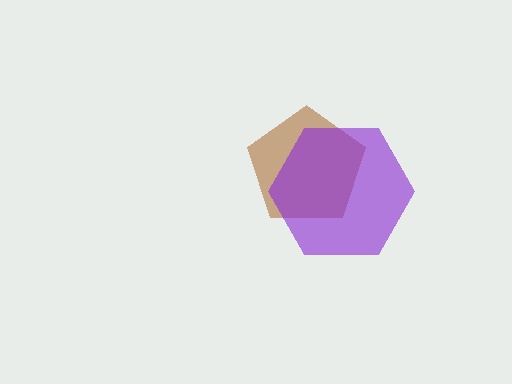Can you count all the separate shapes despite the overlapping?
Yes, there are 2 separate shapes.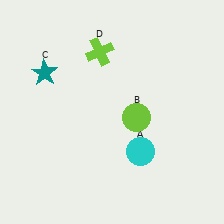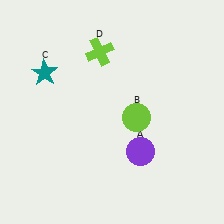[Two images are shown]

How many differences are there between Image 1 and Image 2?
There is 1 difference between the two images.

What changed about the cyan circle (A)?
In Image 1, A is cyan. In Image 2, it changed to purple.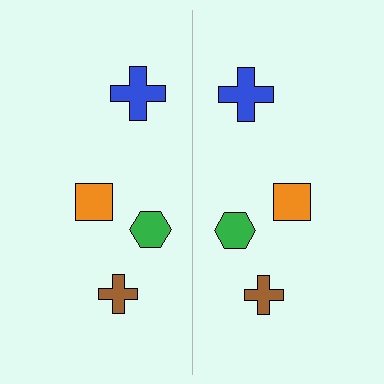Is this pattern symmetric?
Yes, this pattern has bilateral (reflection) symmetry.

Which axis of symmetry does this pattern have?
The pattern has a vertical axis of symmetry running through the center of the image.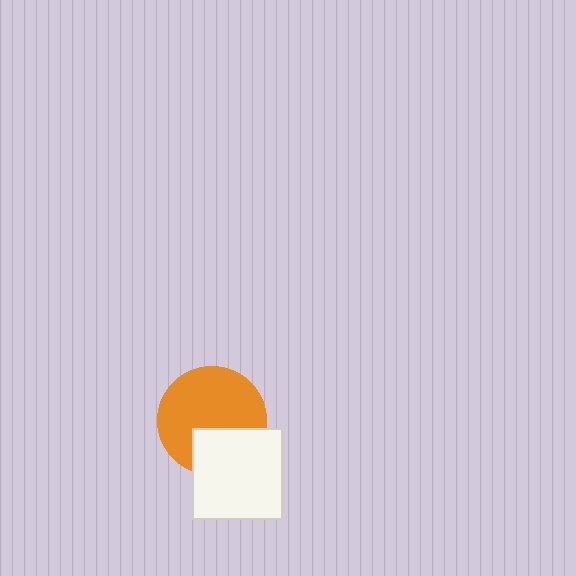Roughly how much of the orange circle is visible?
Most of it is visible (roughly 69%).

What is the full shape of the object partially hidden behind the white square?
The partially hidden object is an orange circle.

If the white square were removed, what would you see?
You would see the complete orange circle.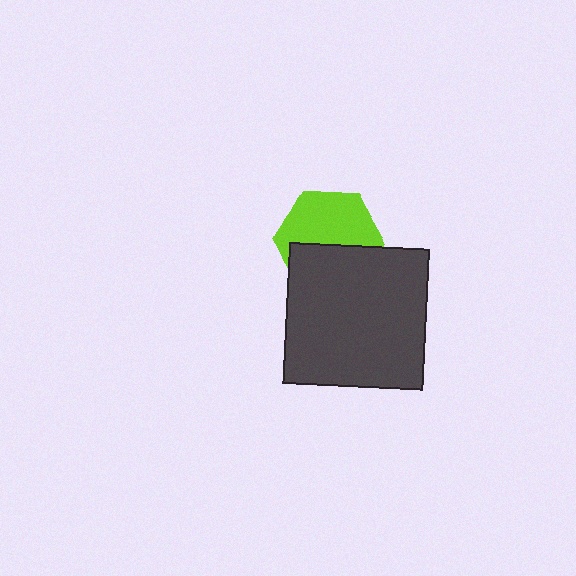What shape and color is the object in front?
The object in front is a dark gray square.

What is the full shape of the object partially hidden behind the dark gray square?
The partially hidden object is a lime hexagon.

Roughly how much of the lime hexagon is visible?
About half of it is visible (roughly 56%).